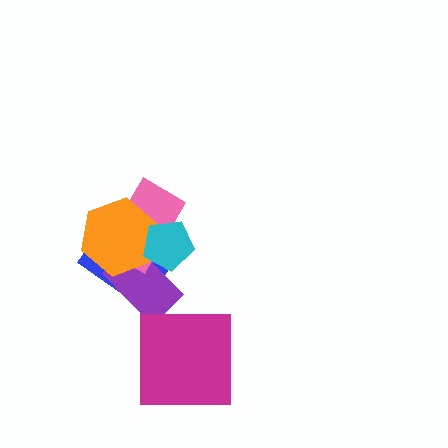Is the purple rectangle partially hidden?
Yes, it is partially covered by another shape.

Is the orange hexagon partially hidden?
Yes, it is partially covered by another shape.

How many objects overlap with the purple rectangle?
4 objects overlap with the purple rectangle.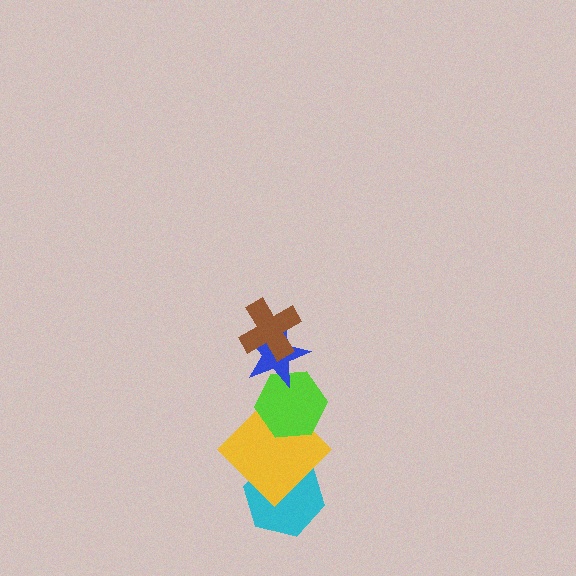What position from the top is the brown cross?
The brown cross is 1st from the top.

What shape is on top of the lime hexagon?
The blue star is on top of the lime hexagon.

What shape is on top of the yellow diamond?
The lime hexagon is on top of the yellow diamond.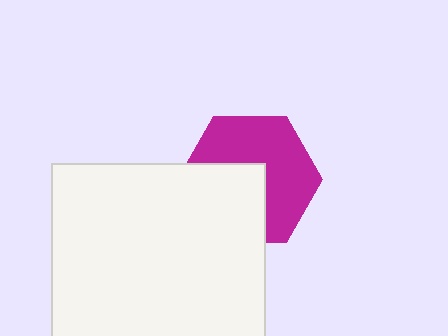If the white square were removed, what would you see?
You would see the complete magenta hexagon.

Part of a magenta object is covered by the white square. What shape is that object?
It is a hexagon.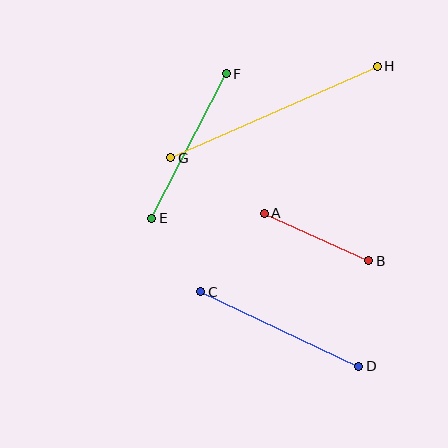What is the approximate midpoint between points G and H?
The midpoint is at approximately (274, 112) pixels.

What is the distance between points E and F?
The distance is approximately 162 pixels.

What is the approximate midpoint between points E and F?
The midpoint is at approximately (189, 146) pixels.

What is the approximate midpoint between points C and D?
The midpoint is at approximately (280, 329) pixels.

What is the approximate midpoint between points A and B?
The midpoint is at approximately (316, 237) pixels.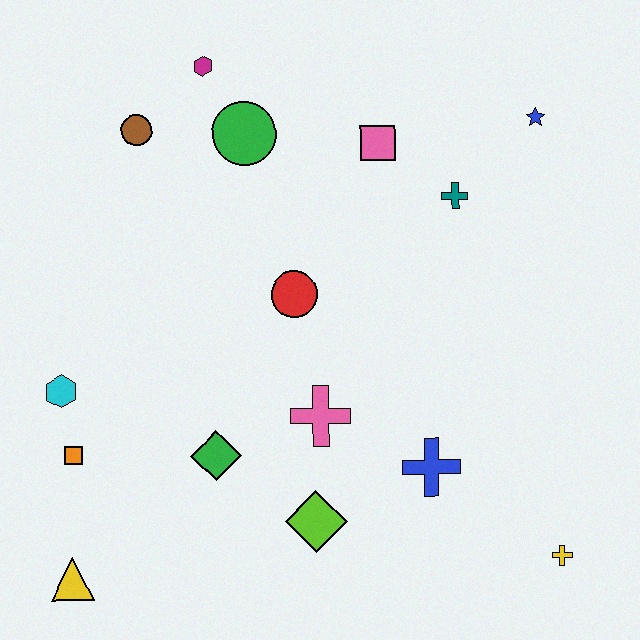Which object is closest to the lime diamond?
The pink cross is closest to the lime diamond.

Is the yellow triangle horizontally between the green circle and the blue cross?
No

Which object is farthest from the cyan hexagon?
The blue star is farthest from the cyan hexagon.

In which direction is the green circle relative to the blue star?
The green circle is to the left of the blue star.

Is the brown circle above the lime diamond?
Yes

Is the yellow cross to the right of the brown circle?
Yes